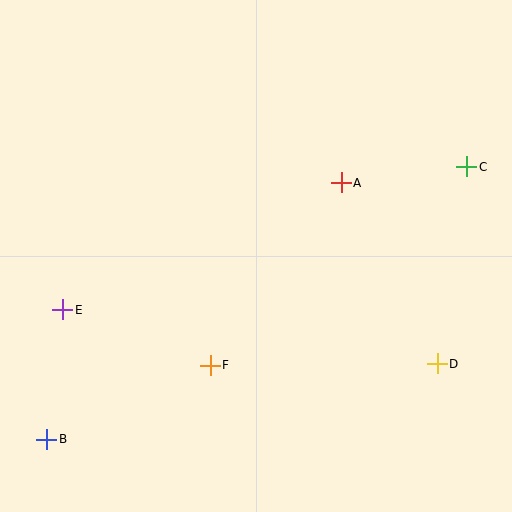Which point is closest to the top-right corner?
Point C is closest to the top-right corner.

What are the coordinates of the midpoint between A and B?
The midpoint between A and B is at (194, 311).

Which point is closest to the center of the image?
Point A at (341, 183) is closest to the center.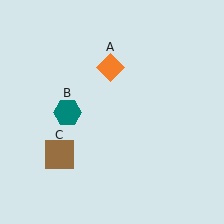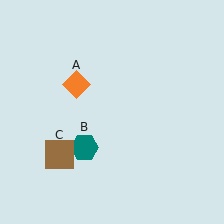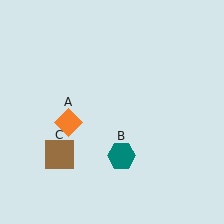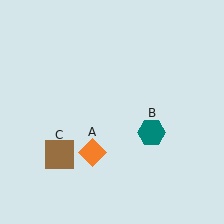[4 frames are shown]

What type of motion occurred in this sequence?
The orange diamond (object A), teal hexagon (object B) rotated counterclockwise around the center of the scene.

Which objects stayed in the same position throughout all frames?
Brown square (object C) remained stationary.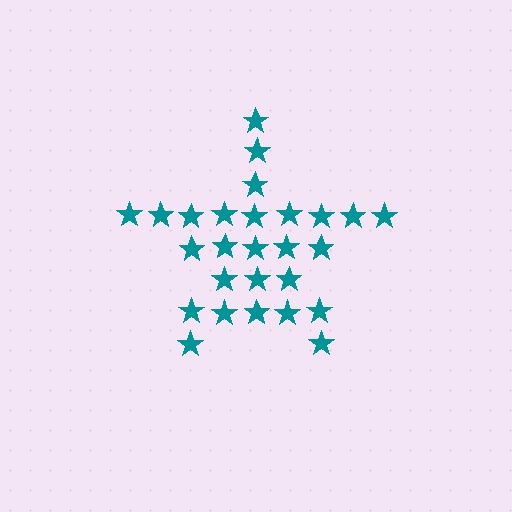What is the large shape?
The large shape is a star.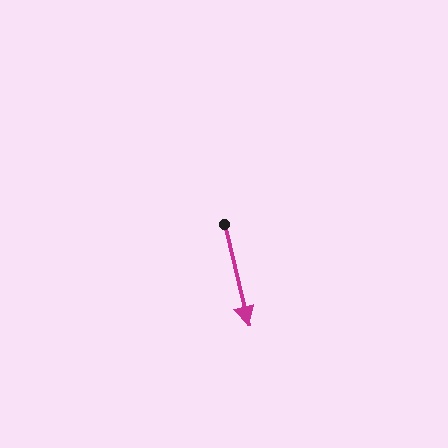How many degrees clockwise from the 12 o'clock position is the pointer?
Approximately 167 degrees.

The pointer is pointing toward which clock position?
Roughly 6 o'clock.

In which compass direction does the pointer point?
South.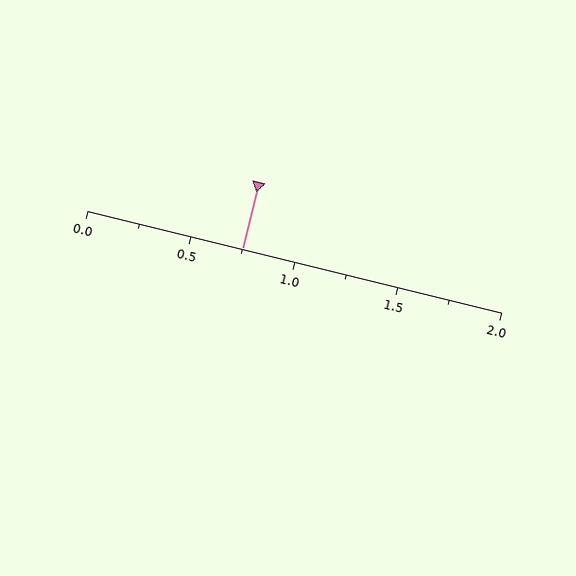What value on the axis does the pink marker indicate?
The marker indicates approximately 0.75.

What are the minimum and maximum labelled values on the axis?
The axis runs from 0.0 to 2.0.